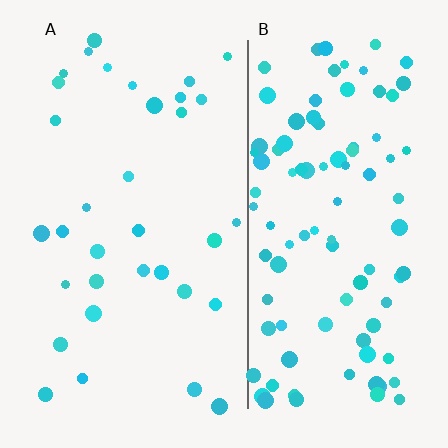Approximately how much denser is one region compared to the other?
Approximately 2.9× — region B over region A.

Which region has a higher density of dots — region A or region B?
B (the right).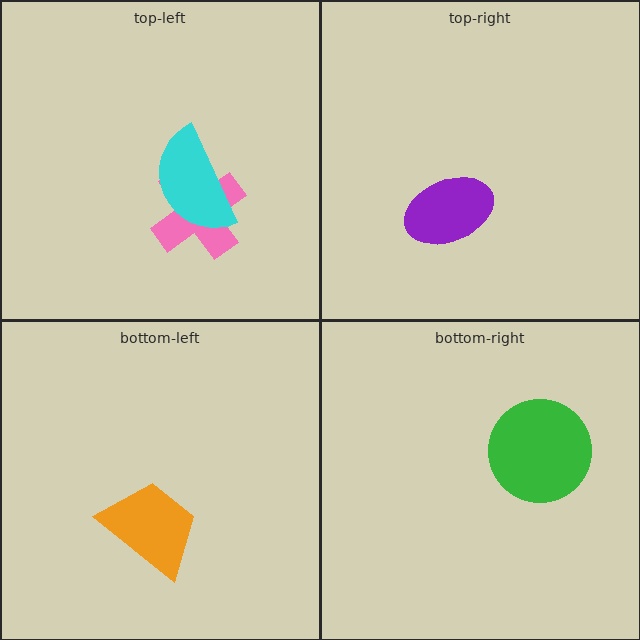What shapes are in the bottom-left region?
The orange trapezoid.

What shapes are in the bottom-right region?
The green circle.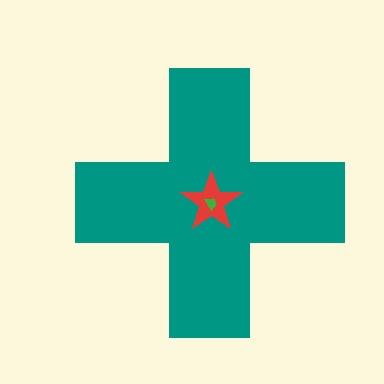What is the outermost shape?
The teal cross.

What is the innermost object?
The green trapezoid.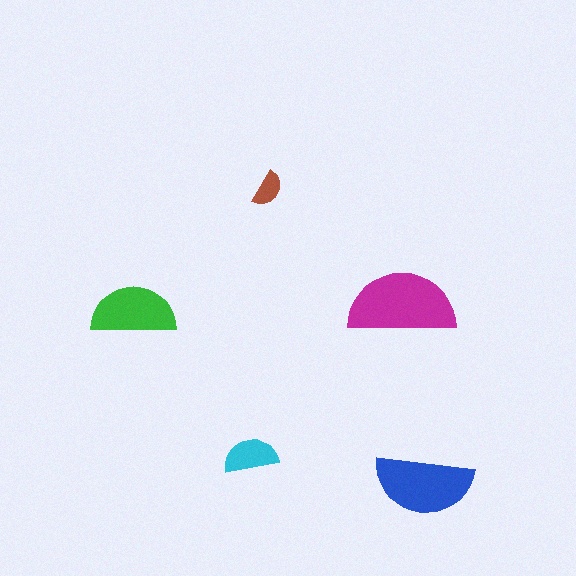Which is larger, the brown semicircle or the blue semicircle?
The blue one.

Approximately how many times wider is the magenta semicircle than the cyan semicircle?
About 2 times wider.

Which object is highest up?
The brown semicircle is topmost.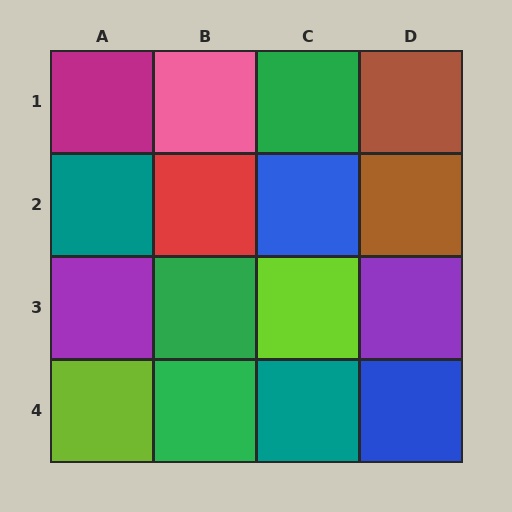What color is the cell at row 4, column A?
Lime.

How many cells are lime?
2 cells are lime.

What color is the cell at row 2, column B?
Red.